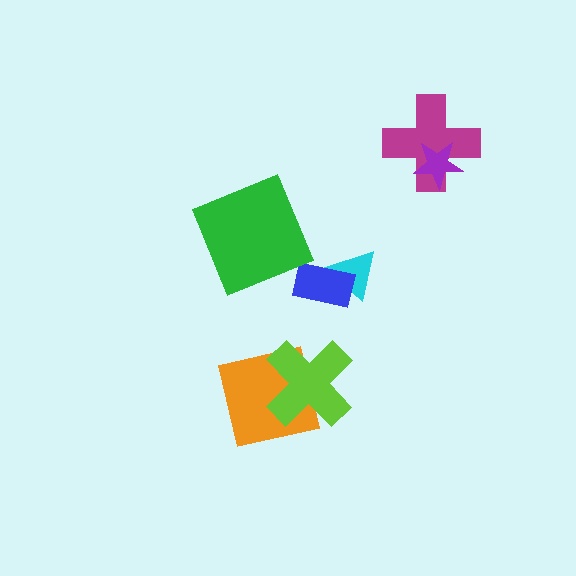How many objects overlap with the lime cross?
1 object overlaps with the lime cross.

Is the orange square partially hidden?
Yes, it is partially covered by another shape.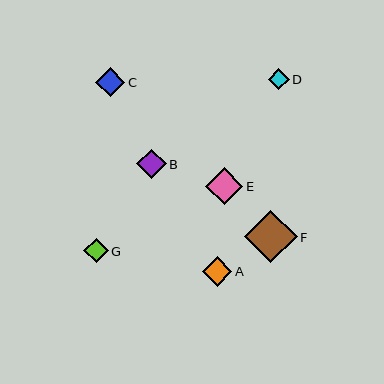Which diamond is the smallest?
Diamond D is the smallest with a size of approximately 21 pixels.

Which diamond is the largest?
Diamond F is the largest with a size of approximately 52 pixels.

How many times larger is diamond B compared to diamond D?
Diamond B is approximately 1.4 times the size of diamond D.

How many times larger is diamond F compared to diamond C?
Diamond F is approximately 1.8 times the size of diamond C.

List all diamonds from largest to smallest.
From largest to smallest: F, E, B, A, C, G, D.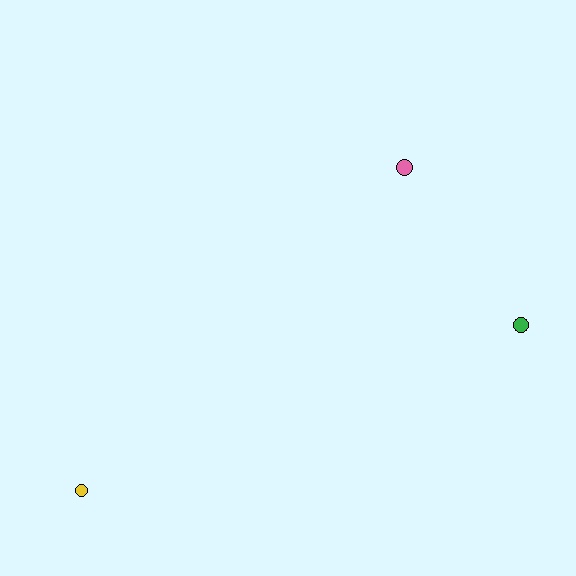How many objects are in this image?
There are 3 objects.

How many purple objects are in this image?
There are no purple objects.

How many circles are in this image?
There are 3 circles.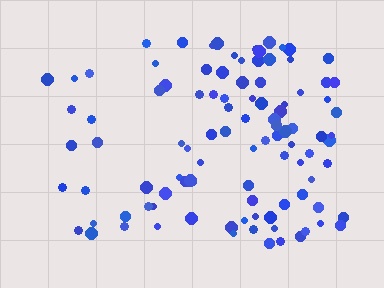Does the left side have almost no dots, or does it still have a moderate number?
Still a moderate number, just noticeably fewer than the right.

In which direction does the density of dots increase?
From left to right, with the right side densest.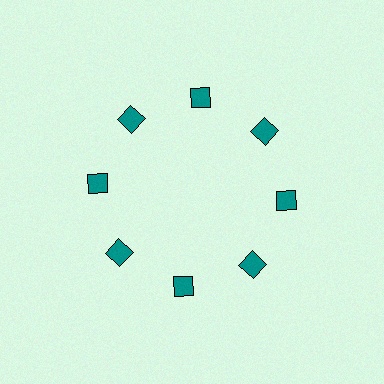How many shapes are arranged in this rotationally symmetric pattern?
There are 8 shapes, arranged in 8 groups of 1.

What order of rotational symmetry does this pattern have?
This pattern has 8-fold rotational symmetry.